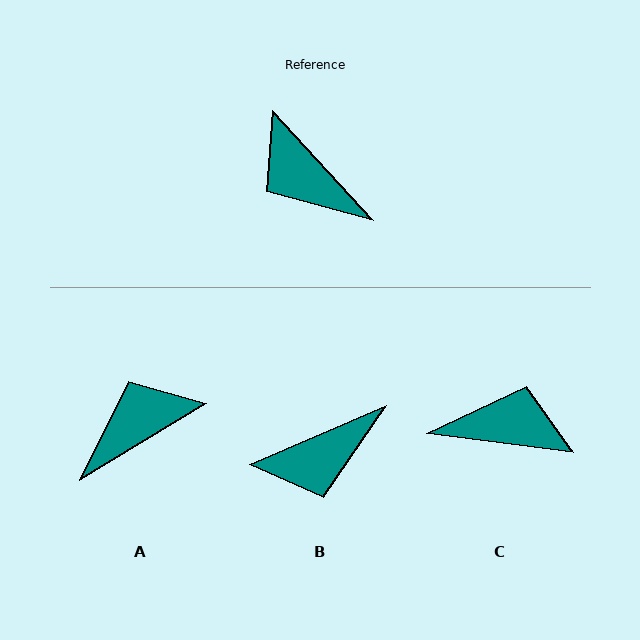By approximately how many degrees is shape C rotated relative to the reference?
Approximately 140 degrees clockwise.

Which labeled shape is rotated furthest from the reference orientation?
C, about 140 degrees away.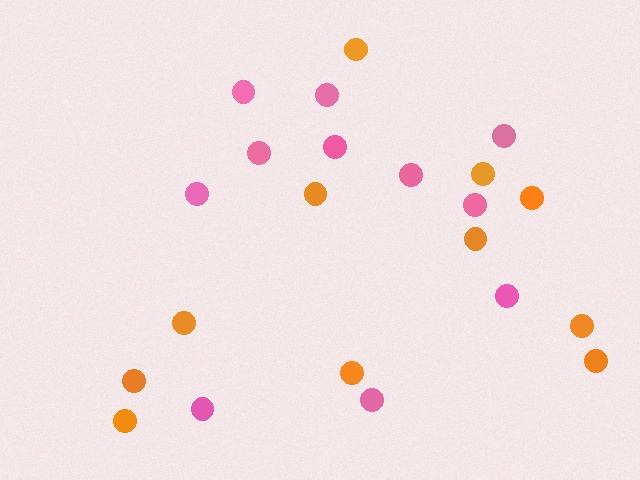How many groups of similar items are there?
There are 2 groups: one group of pink circles (11) and one group of orange circles (11).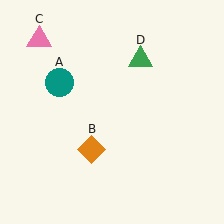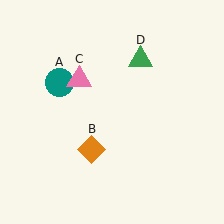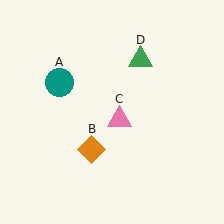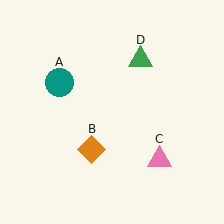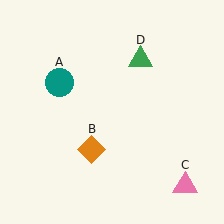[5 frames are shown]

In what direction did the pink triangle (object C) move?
The pink triangle (object C) moved down and to the right.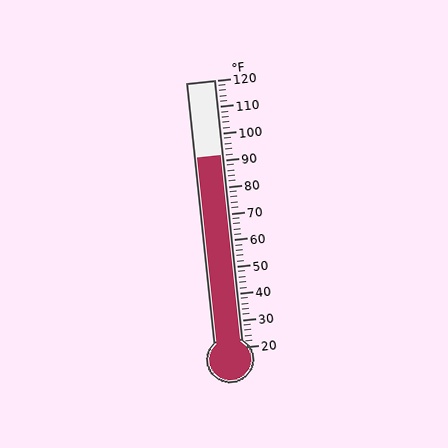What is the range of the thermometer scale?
The thermometer scale ranges from 20°F to 120°F.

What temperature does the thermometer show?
The thermometer shows approximately 92°F.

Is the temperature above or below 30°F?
The temperature is above 30°F.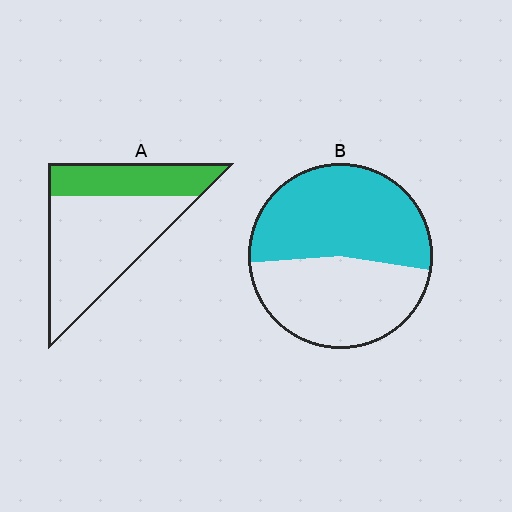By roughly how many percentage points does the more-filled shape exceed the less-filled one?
By roughly 20 percentage points (B over A).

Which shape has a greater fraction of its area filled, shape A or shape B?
Shape B.